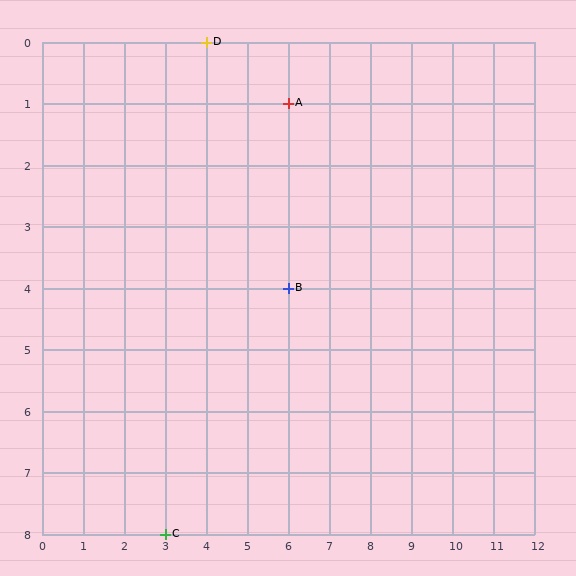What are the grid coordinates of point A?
Point A is at grid coordinates (6, 1).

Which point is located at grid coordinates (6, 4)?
Point B is at (6, 4).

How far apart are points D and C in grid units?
Points D and C are 1 column and 8 rows apart (about 8.1 grid units diagonally).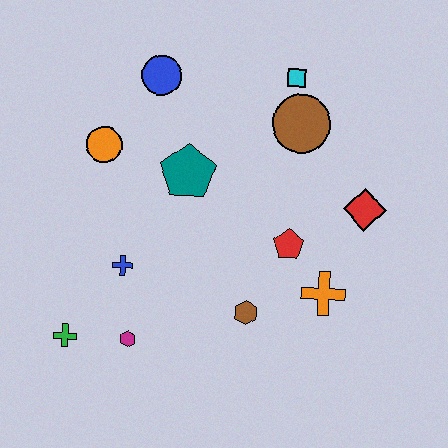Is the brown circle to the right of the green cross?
Yes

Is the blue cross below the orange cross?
No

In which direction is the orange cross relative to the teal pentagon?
The orange cross is to the right of the teal pentagon.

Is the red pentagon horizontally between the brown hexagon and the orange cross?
Yes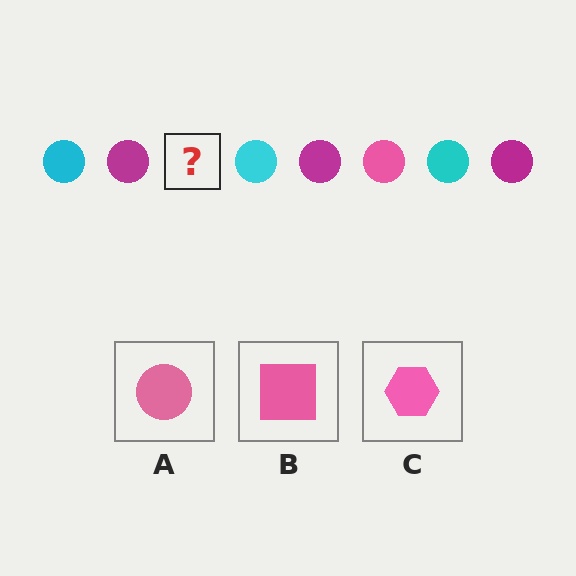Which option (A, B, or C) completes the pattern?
A.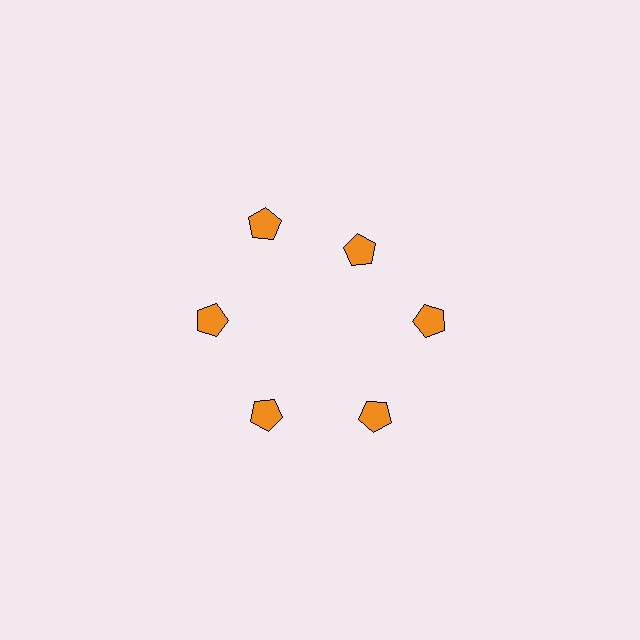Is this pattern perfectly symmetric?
No. The 6 orange pentagons are arranged in a ring, but one element near the 1 o'clock position is pulled inward toward the center, breaking the 6-fold rotational symmetry.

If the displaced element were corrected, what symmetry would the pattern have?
It would have 6-fold rotational symmetry — the pattern would map onto itself every 60 degrees.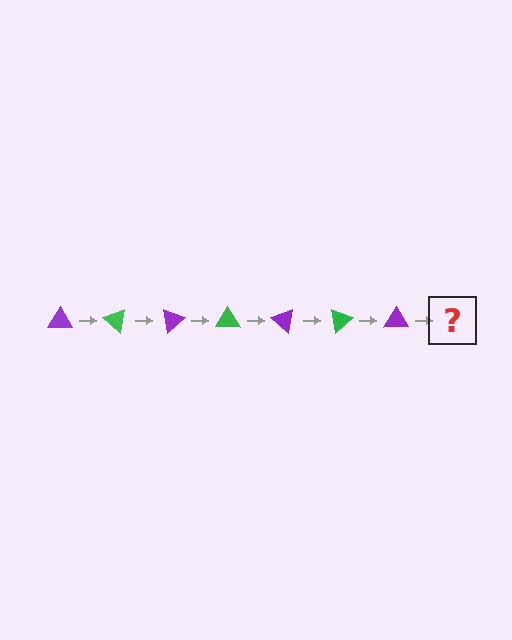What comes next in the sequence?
The next element should be a green triangle, rotated 280 degrees from the start.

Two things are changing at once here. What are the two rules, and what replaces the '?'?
The two rules are that it rotates 40 degrees each step and the color cycles through purple and green. The '?' should be a green triangle, rotated 280 degrees from the start.